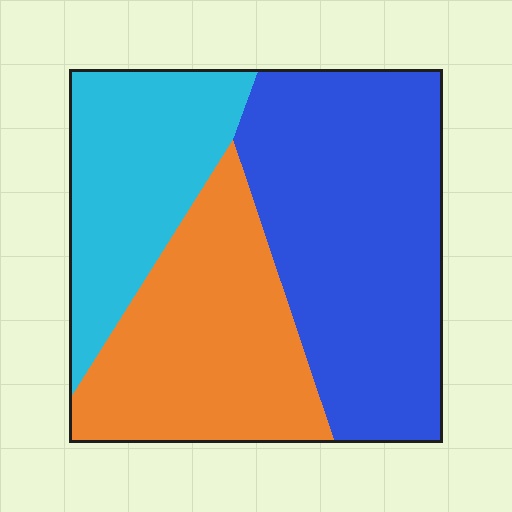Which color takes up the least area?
Cyan, at roughly 25%.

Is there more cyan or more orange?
Orange.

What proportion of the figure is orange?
Orange takes up about one third (1/3) of the figure.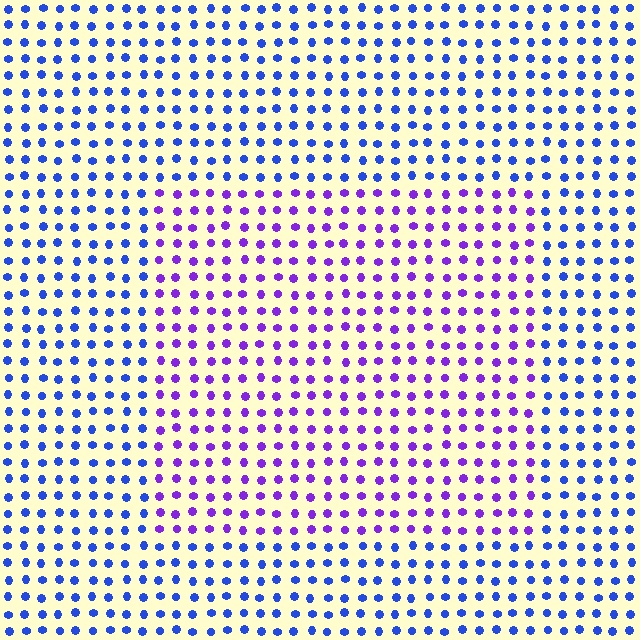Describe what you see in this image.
The image is filled with small blue elements in a uniform arrangement. A rectangle-shaped region is visible where the elements are tinted to a slightly different hue, forming a subtle color boundary.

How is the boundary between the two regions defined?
The boundary is defined purely by a slight shift in hue (about 43 degrees). Spacing, size, and orientation are identical on both sides.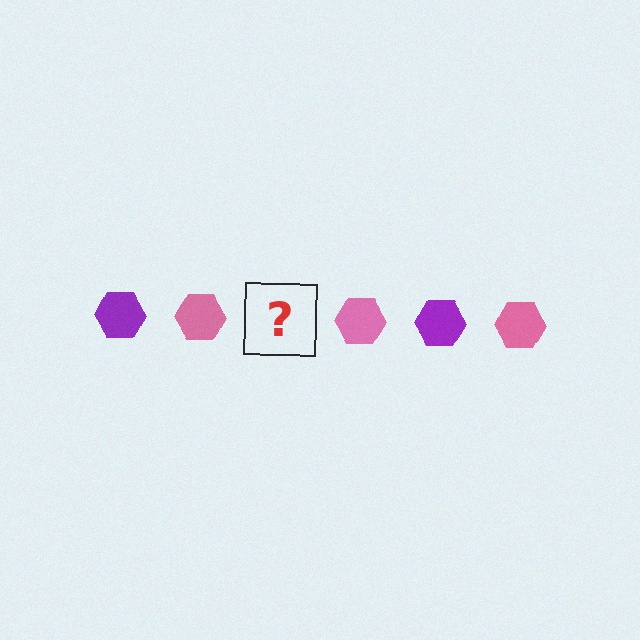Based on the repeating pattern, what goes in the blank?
The blank should be a purple hexagon.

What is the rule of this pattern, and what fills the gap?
The rule is that the pattern cycles through purple, pink hexagons. The gap should be filled with a purple hexagon.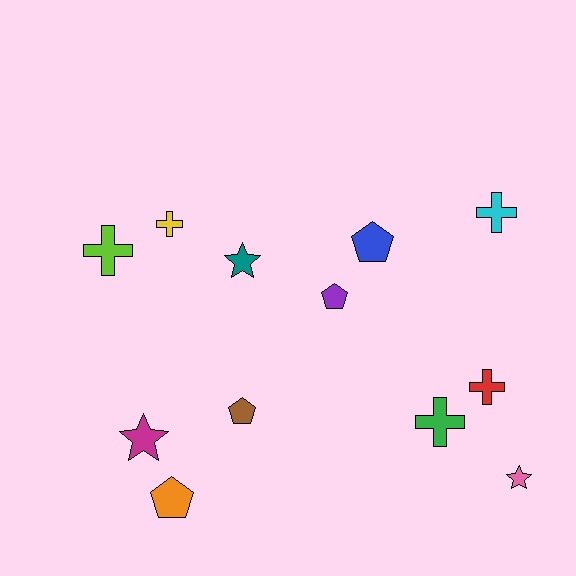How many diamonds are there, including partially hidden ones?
There are no diamonds.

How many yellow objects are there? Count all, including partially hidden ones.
There is 1 yellow object.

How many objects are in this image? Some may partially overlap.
There are 12 objects.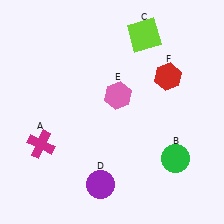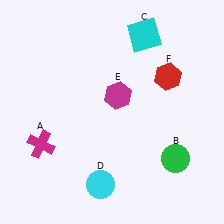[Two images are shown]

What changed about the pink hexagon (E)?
In Image 1, E is pink. In Image 2, it changed to magenta.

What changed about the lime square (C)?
In Image 1, C is lime. In Image 2, it changed to cyan.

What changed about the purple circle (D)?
In Image 1, D is purple. In Image 2, it changed to cyan.